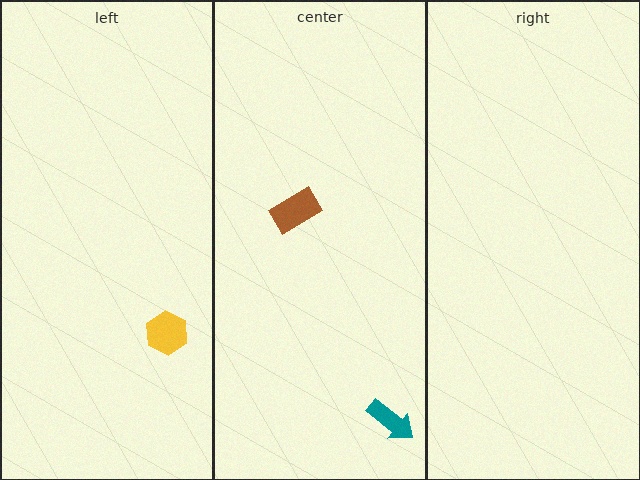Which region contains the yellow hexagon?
The left region.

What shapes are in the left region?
The yellow hexagon.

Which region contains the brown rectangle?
The center region.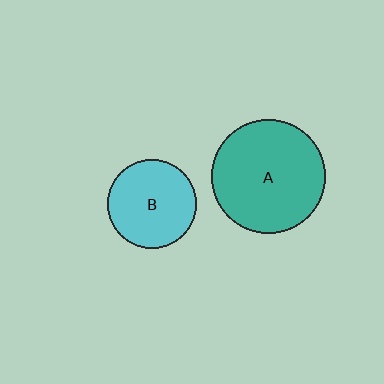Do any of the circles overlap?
No, none of the circles overlap.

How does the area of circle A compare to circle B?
Approximately 1.6 times.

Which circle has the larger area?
Circle A (teal).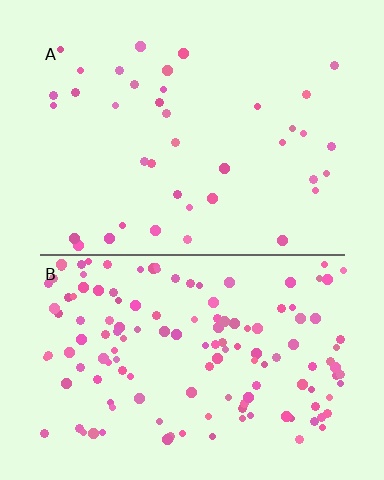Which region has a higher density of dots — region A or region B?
B (the bottom).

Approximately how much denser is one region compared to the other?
Approximately 3.7× — region B over region A.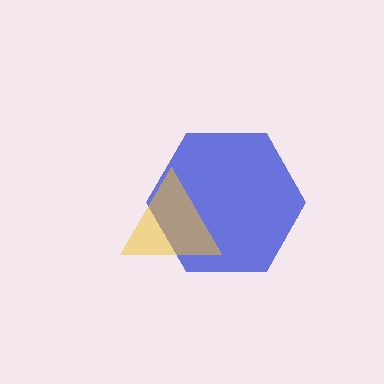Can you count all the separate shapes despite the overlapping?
Yes, there are 2 separate shapes.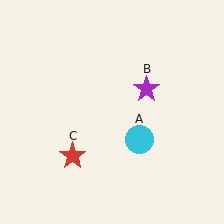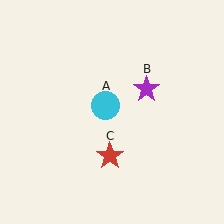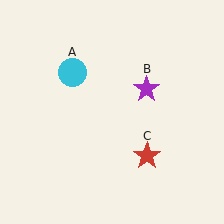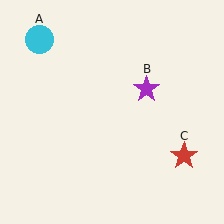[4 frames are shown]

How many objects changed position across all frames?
2 objects changed position: cyan circle (object A), red star (object C).